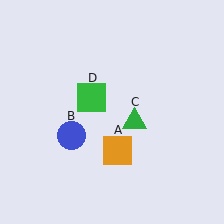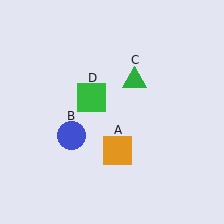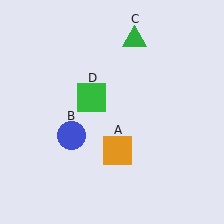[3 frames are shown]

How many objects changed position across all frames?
1 object changed position: green triangle (object C).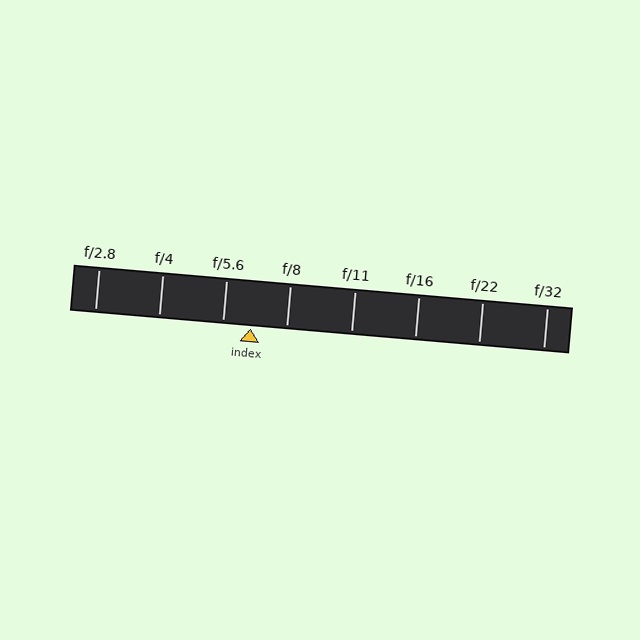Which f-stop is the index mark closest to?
The index mark is closest to f/5.6.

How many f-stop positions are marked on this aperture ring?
There are 8 f-stop positions marked.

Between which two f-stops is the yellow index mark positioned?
The index mark is between f/5.6 and f/8.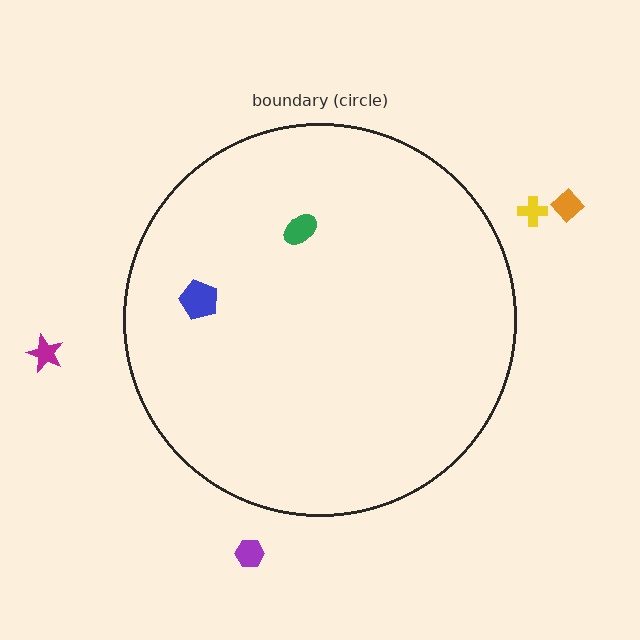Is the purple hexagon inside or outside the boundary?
Outside.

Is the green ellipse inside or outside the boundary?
Inside.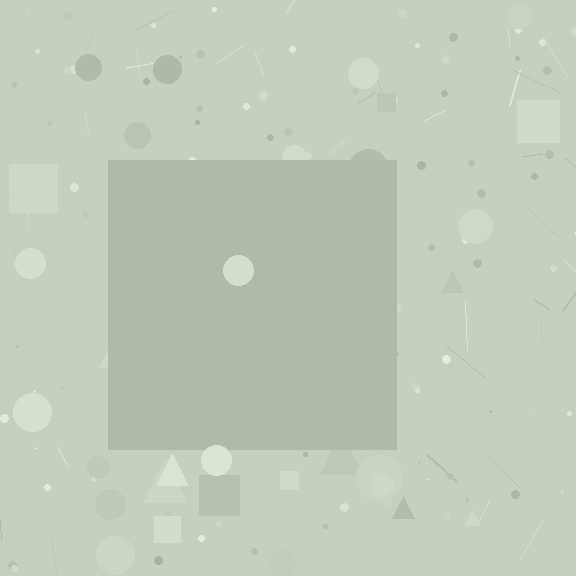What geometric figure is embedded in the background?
A square is embedded in the background.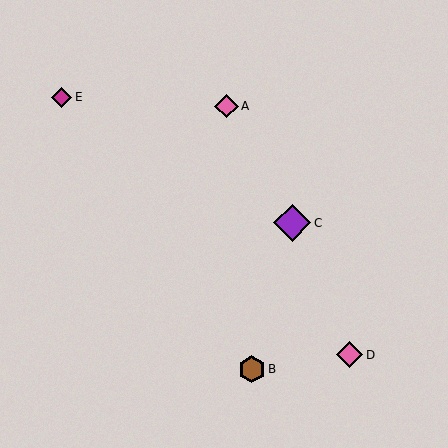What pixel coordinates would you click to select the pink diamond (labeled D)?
Click at (349, 355) to select the pink diamond D.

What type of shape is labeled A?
Shape A is a pink diamond.